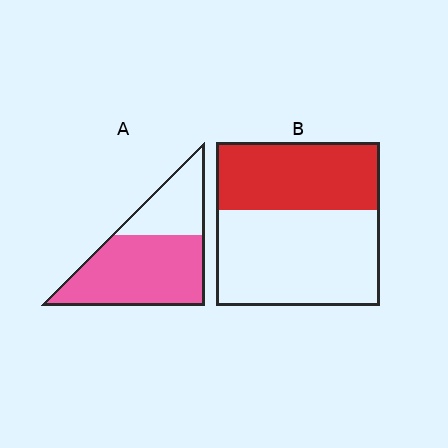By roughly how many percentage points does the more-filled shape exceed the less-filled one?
By roughly 25 percentage points (A over B).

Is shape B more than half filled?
No.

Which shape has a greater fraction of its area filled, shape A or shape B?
Shape A.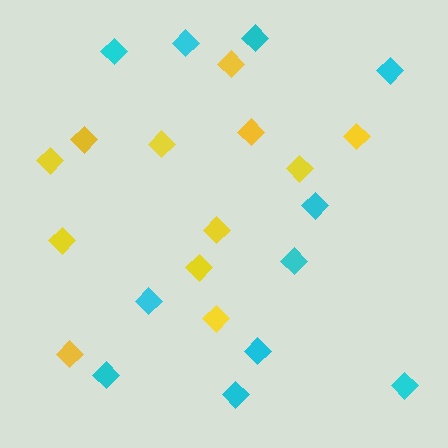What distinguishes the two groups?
There are 2 groups: one group of cyan diamonds (11) and one group of yellow diamonds (12).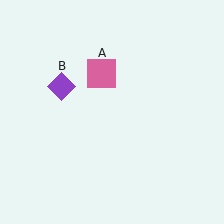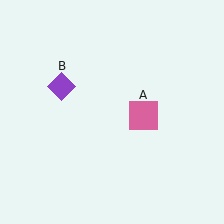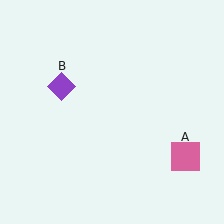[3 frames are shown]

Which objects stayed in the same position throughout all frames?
Purple diamond (object B) remained stationary.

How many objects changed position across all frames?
1 object changed position: pink square (object A).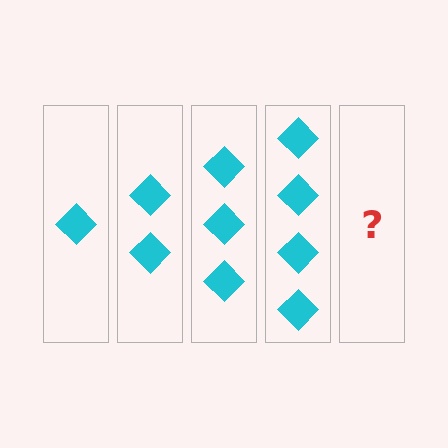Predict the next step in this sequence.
The next step is 5 diamonds.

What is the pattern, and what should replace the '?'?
The pattern is that each step adds one more diamond. The '?' should be 5 diamonds.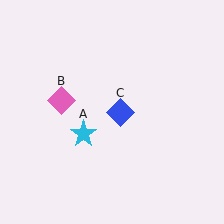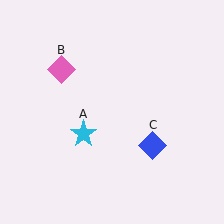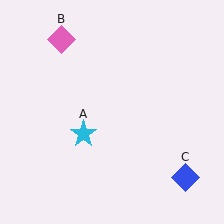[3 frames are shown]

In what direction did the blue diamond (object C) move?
The blue diamond (object C) moved down and to the right.